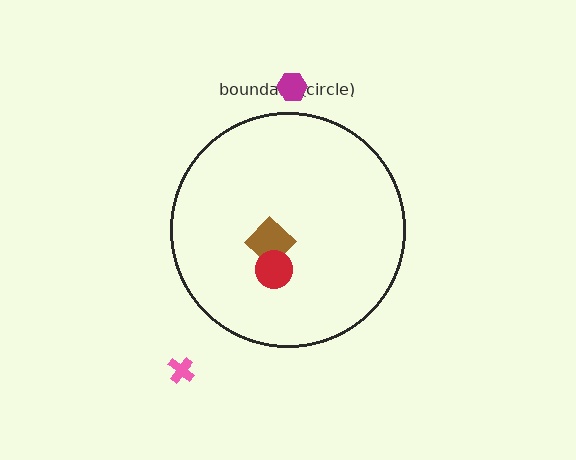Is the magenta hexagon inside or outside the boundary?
Outside.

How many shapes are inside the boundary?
2 inside, 2 outside.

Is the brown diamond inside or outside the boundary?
Inside.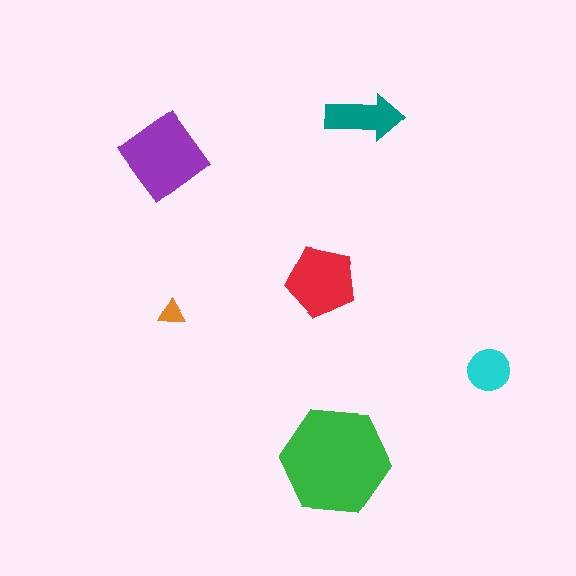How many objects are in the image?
There are 6 objects in the image.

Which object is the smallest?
The orange triangle.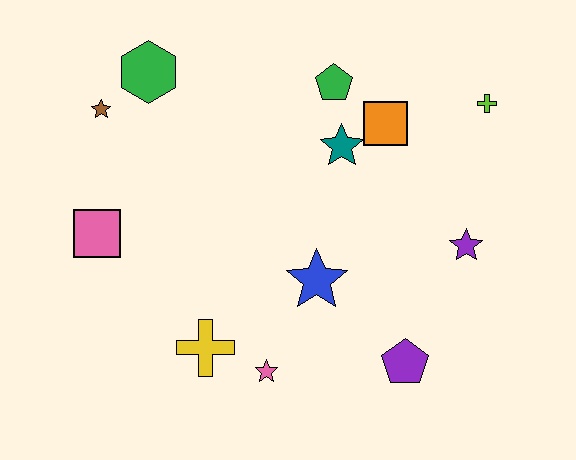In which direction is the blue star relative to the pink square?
The blue star is to the right of the pink square.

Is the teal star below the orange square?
Yes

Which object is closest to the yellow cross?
The pink star is closest to the yellow cross.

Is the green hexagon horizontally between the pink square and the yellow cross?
Yes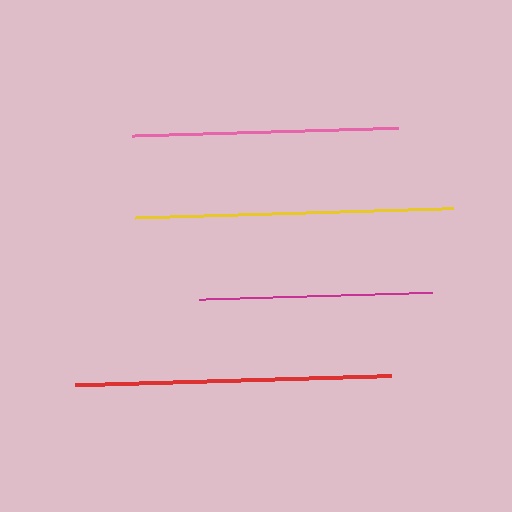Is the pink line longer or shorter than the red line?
The red line is longer than the pink line.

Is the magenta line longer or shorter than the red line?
The red line is longer than the magenta line.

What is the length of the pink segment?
The pink segment is approximately 266 pixels long.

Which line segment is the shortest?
The magenta line is the shortest at approximately 233 pixels.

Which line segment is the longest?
The yellow line is the longest at approximately 318 pixels.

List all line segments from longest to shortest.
From longest to shortest: yellow, red, pink, magenta.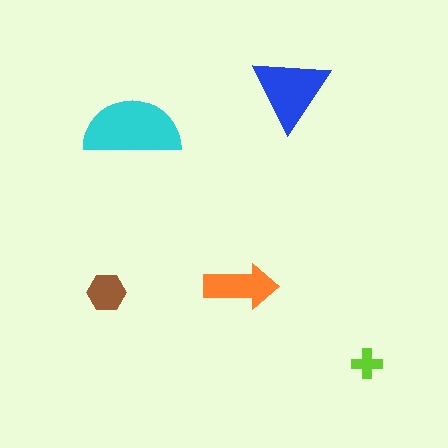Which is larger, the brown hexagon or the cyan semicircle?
The cyan semicircle.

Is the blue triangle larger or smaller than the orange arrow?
Larger.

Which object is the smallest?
The lime cross.